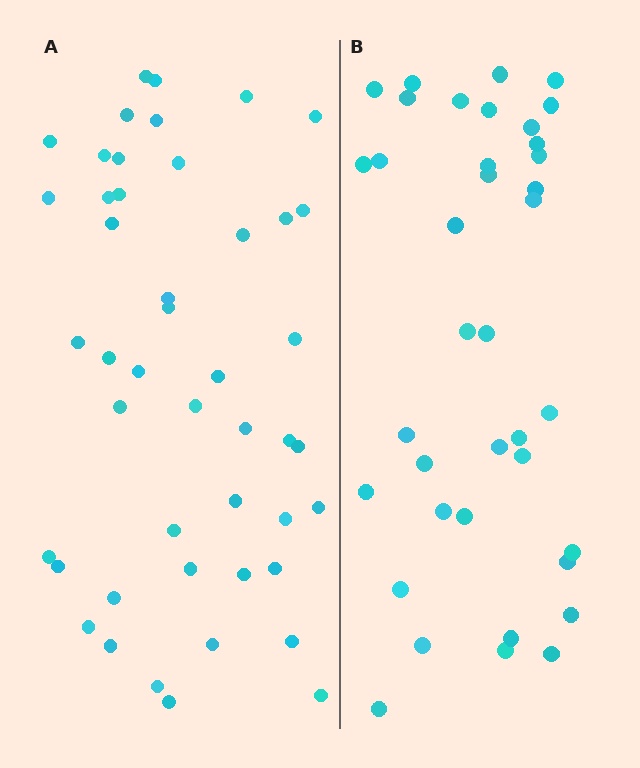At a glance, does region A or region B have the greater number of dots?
Region A (the left region) has more dots.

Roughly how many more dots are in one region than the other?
Region A has roughly 8 or so more dots than region B.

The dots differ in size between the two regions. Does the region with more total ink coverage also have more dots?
No. Region B has more total ink coverage because its dots are larger, but region A actually contains more individual dots. Total area can be misleading — the number of items is what matters here.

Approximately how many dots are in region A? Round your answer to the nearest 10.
About 50 dots. (The exact count is 46, which rounds to 50.)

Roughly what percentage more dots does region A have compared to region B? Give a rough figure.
About 20% more.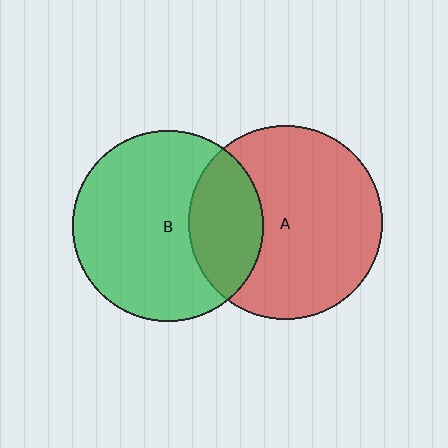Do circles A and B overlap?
Yes.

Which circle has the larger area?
Circle A (red).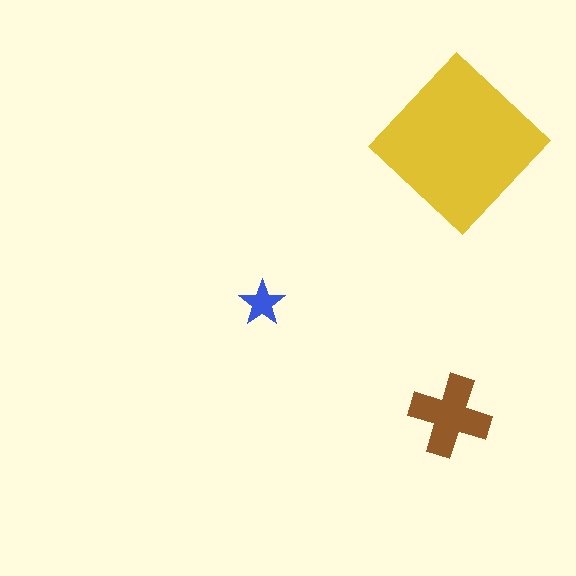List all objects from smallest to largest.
The blue star, the brown cross, the yellow diamond.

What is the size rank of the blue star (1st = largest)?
3rd.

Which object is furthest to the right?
The yellow diamond is rightmost.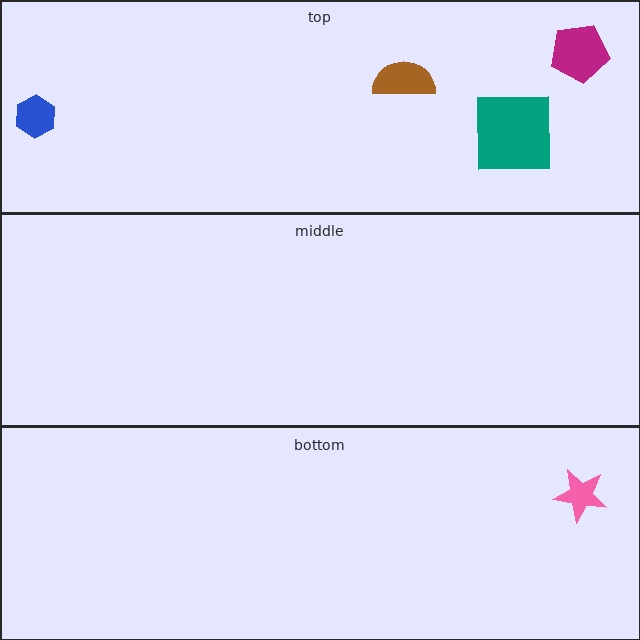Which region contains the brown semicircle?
The top region.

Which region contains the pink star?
The bottom region.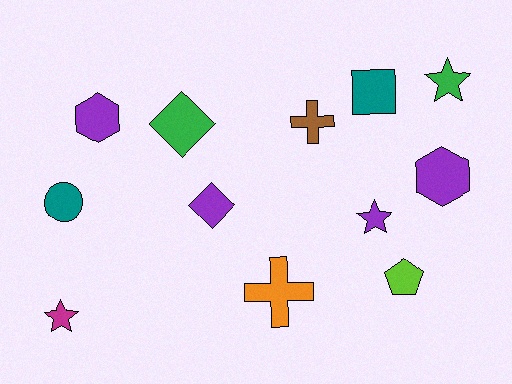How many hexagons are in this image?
There are 2 hexagons.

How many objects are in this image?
There are 12 objects.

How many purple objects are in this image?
There are 4 purple objects.